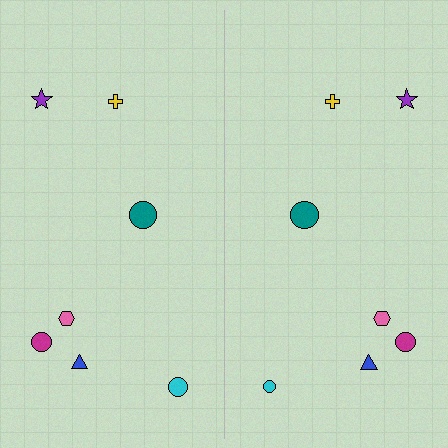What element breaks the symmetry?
The cyan circle on the right side has a different size than its mirror counterpart.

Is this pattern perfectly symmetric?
No, the pattern is not perfectly symmetric. The cyan circle on the right side has a different size than its mirror counterpart.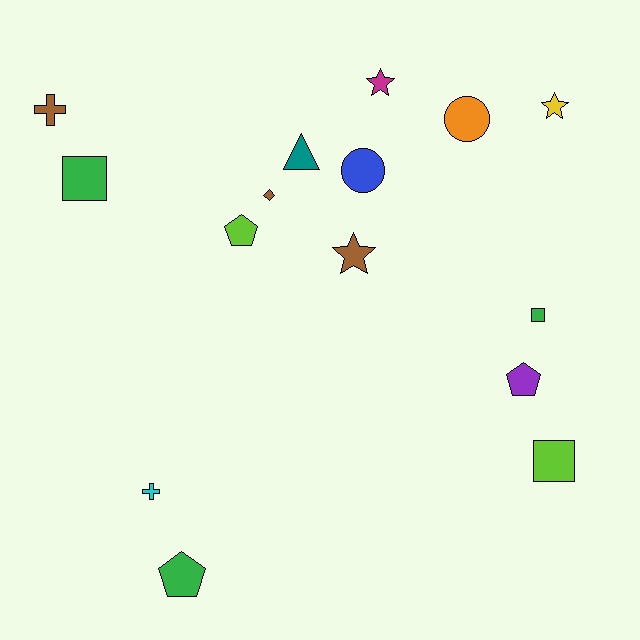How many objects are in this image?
There are 15 objects.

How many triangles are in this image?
There is 1 triangle.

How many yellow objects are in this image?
There is 1 yellow object.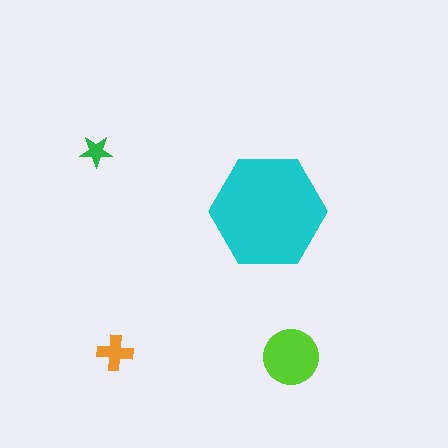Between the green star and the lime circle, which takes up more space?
The lime circle.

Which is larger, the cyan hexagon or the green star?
The cyan hexagon.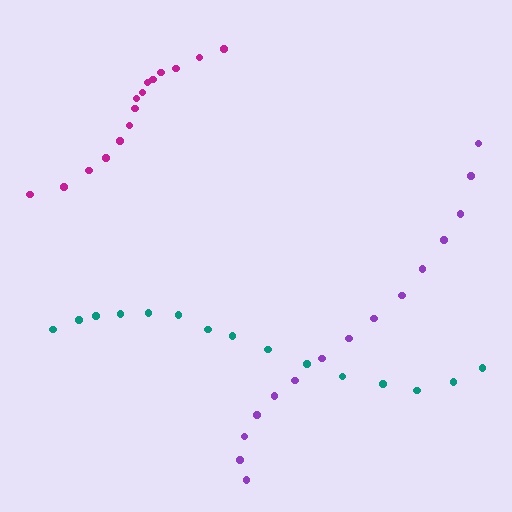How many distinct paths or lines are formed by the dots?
There are 3 distinct paths.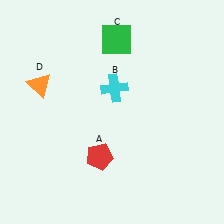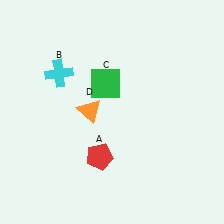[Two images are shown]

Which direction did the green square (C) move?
The green square (C) moved down.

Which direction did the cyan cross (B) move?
The cyan cross (B) moved left.